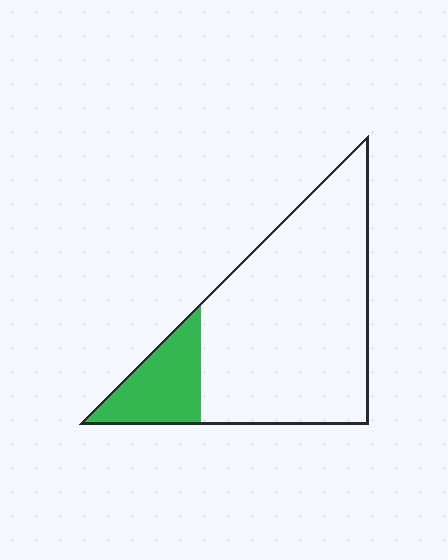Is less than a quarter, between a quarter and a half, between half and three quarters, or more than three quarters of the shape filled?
Less than a quarter.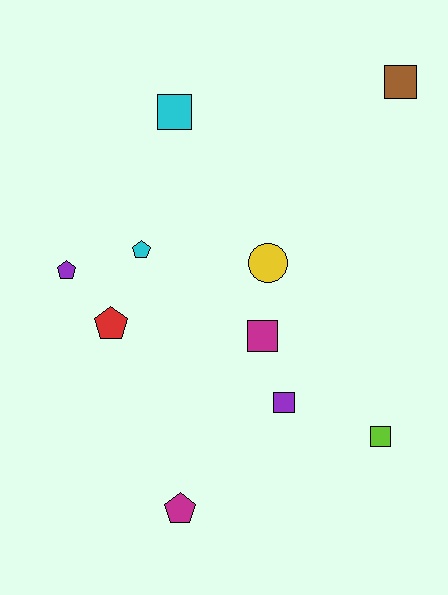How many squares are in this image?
There are 5 squares.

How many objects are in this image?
There are 10 objects.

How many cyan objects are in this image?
There are 2 cyan objects.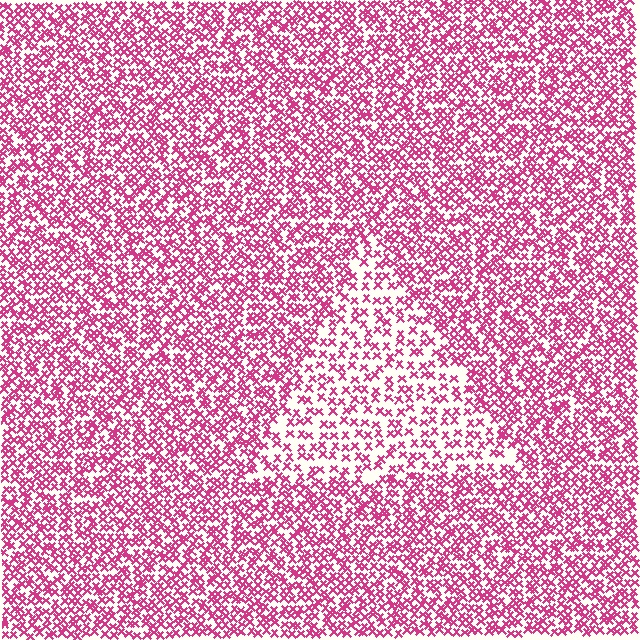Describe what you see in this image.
The image contains small magenta elements arranged at two different densities. A triangle-shaped region is visible where the elements are less densely packed than the surrounding area.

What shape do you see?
I see a triangle.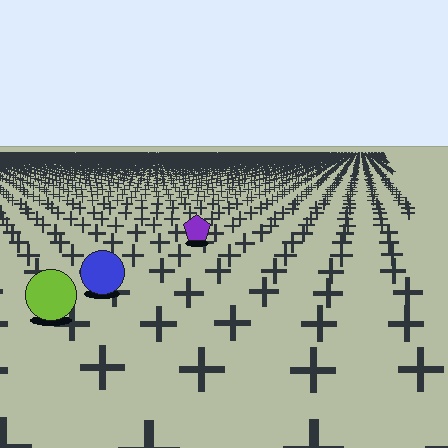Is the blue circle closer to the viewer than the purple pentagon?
Yes. The blue circle is closer — you can tell from the texture gradient: the ground texture is coarser near it.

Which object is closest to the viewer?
The lime circle is closest. The texture marks near it are larger and more spread out.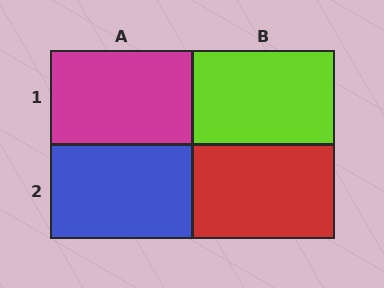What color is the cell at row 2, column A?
Blue.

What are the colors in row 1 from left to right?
Magenta, lime.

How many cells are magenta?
1 cell is magenta.